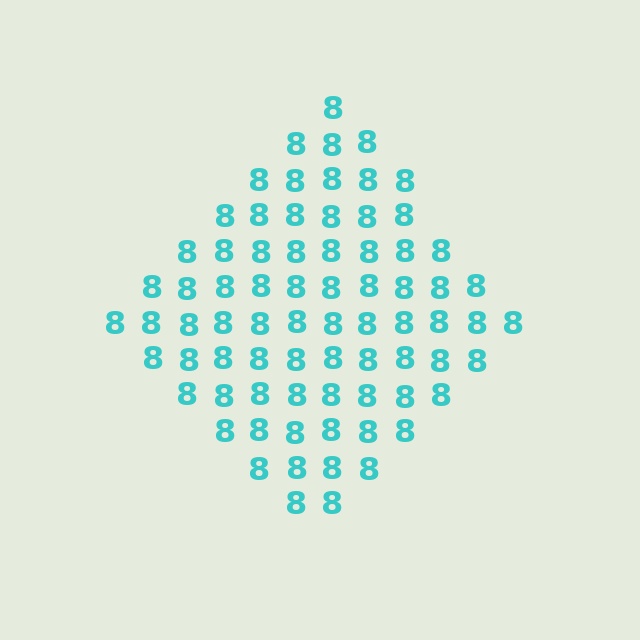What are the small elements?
The small elements are digit 8's.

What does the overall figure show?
The overall figure shows a diamond.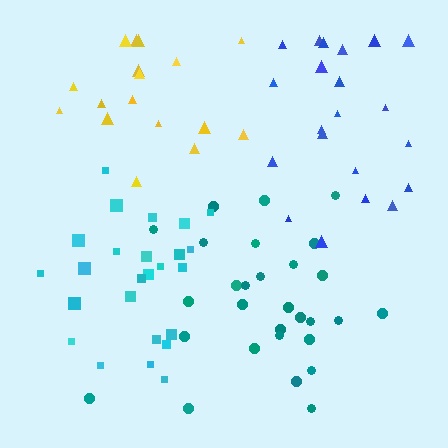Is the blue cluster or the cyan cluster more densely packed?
Cyan.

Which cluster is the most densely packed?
Cyan.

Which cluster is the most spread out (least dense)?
Blue.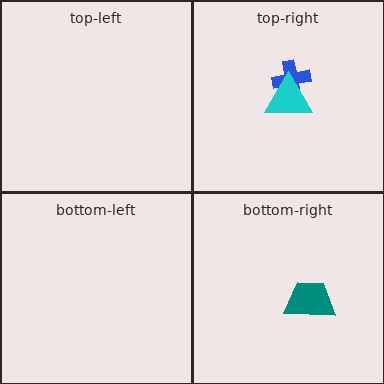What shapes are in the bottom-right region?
The teal trapezoid.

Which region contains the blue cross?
The top-right region.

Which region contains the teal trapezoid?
The bottom-right region.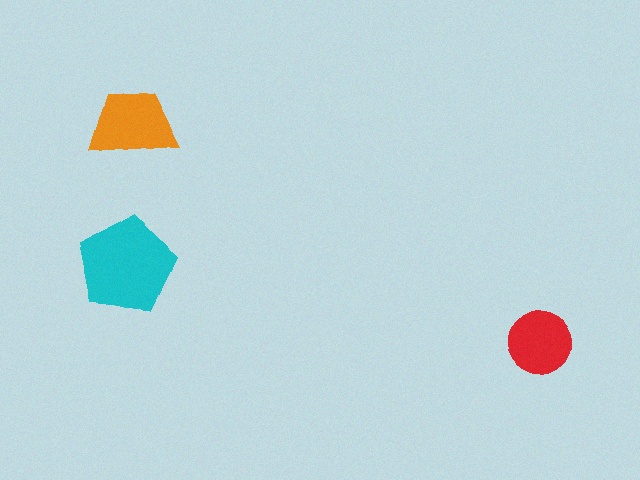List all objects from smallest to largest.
The red circle, the orange trapezoid, the cyan pentagon.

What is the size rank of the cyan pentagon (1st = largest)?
1st.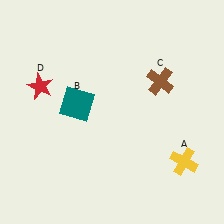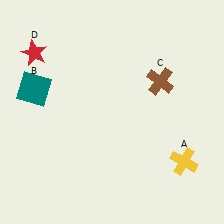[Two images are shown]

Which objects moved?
The objects that moved are: the teal square (B), the red star (D).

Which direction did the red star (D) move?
The red star (D) moved up.